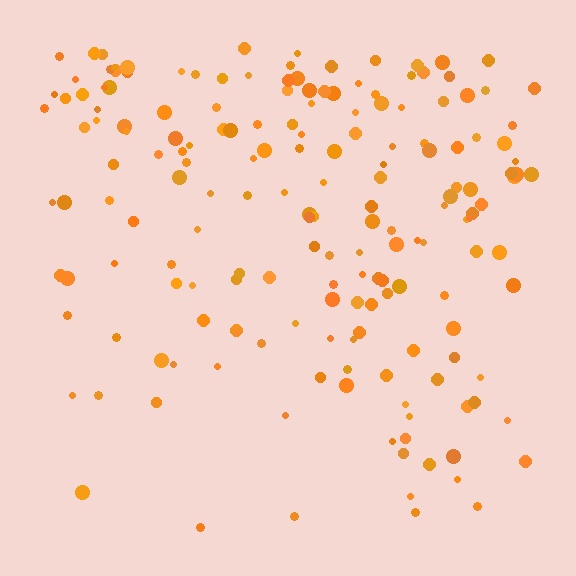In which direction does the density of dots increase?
From bottom to top, with the top side densest.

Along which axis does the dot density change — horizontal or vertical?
Vertical.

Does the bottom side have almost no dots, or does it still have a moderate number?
Still a moderate number, just noticeably fewer than the top.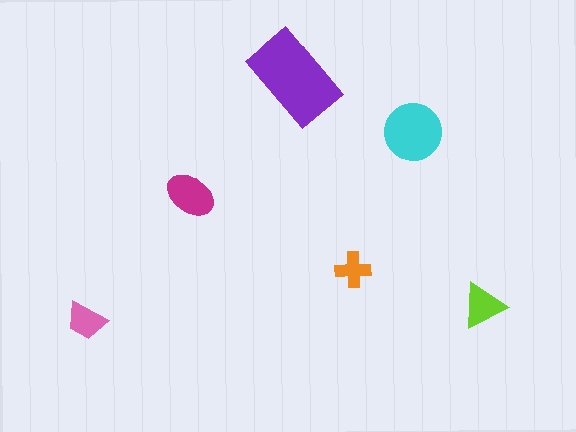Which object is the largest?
The purple rectangle.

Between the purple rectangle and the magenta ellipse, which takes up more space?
The purple rectangle.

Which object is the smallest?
The orange cross.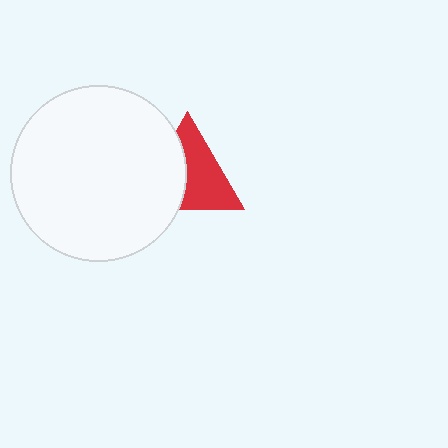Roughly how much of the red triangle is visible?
About half of it is visible (roughly 57%).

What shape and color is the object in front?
The object in front is a white circle.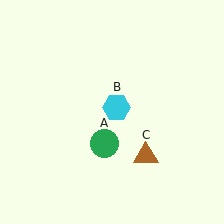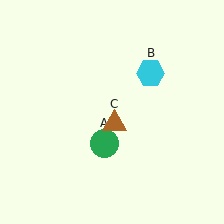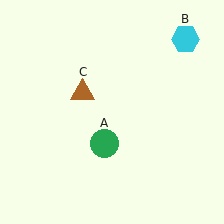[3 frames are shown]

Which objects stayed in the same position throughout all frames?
Green circle (object A) remained stationary.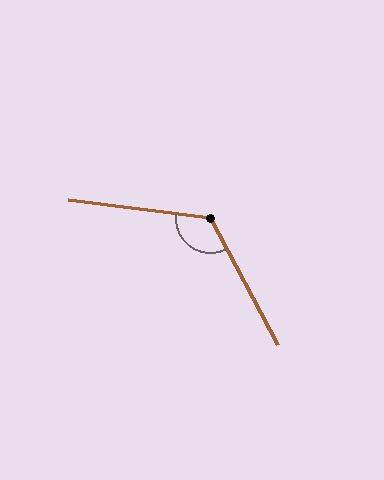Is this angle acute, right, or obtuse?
It is obtuse.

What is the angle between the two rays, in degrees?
Approximately 125 degrees.